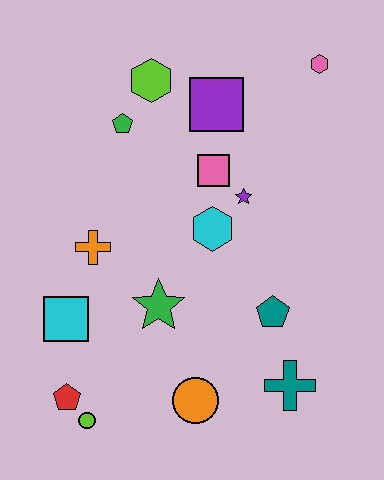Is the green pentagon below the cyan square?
No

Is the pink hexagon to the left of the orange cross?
No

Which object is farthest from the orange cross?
The pink hexagon is farthest from the orange cross.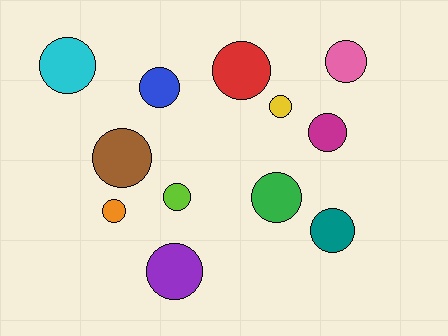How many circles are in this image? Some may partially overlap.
There are 12 circles.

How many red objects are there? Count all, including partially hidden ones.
There is 1 red object.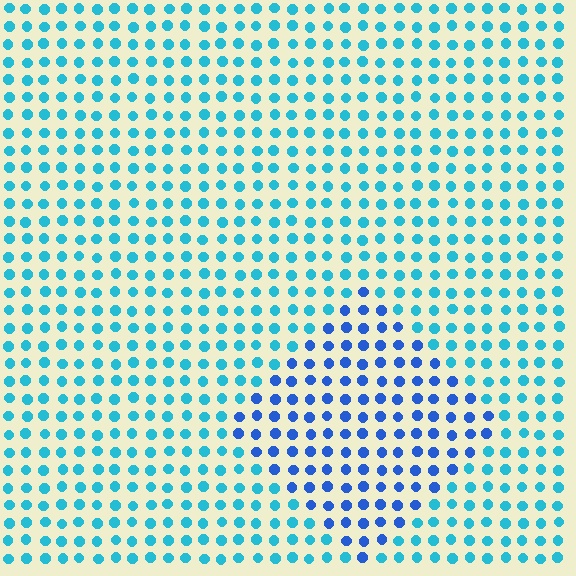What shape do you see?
I see a diamond.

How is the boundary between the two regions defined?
The boundary is defined purely by a slight shift in hue (about 33 degrees). Spacing, size, and orientation are identical on both sides.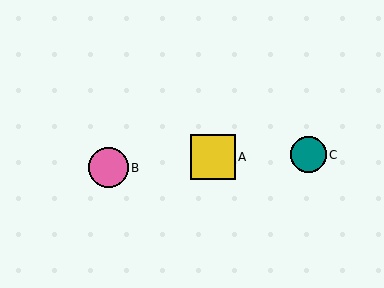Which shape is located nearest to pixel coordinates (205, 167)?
The yellow square (labeled A) at (213, 157) is nearest to that location.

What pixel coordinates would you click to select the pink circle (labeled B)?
Click at (109, 168) to select the pink circle B.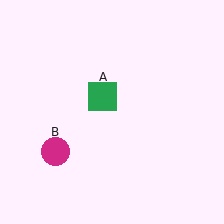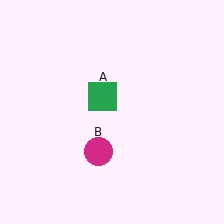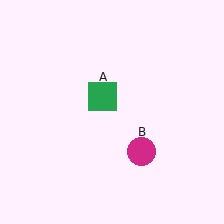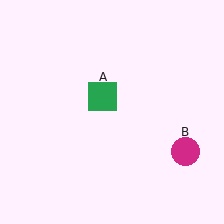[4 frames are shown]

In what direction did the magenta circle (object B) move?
The magenta circle (object B) moved right.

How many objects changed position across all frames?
1 object changed position: magenta circle (object B).